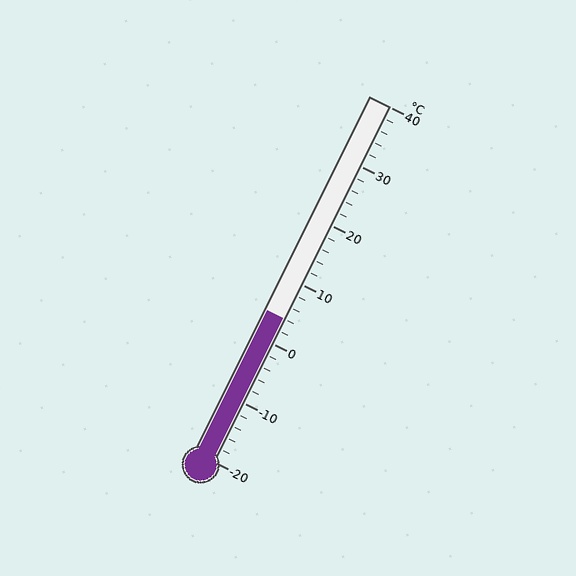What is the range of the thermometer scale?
The thermometer scale ranges from -20°C to 40°C.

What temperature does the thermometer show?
The thermometer shows approximately 4°C.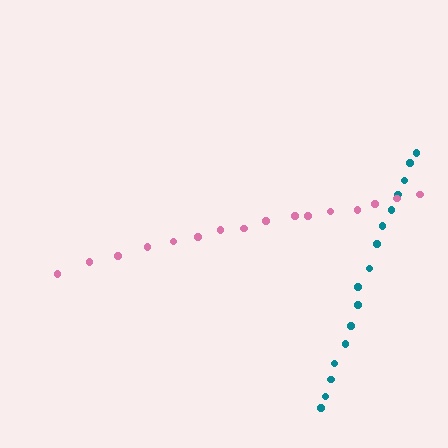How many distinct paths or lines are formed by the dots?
There are 2 distinct paths.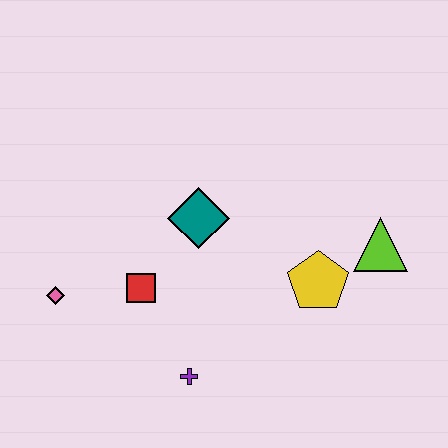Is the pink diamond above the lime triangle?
No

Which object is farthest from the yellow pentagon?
The pink diamond is farthest from the yellow pentagon.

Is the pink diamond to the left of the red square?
Yes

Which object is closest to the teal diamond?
The red square is closest to the teal diamond.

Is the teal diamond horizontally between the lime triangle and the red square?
Yes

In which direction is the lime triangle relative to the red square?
The lime triangle is to the right of the red square.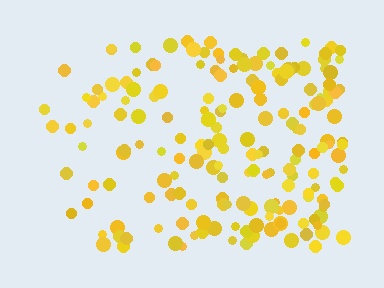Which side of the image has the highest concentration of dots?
The right.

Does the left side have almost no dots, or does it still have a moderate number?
Still a moderate number, just noticeably fewer than the right.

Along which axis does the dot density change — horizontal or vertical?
Horizontal.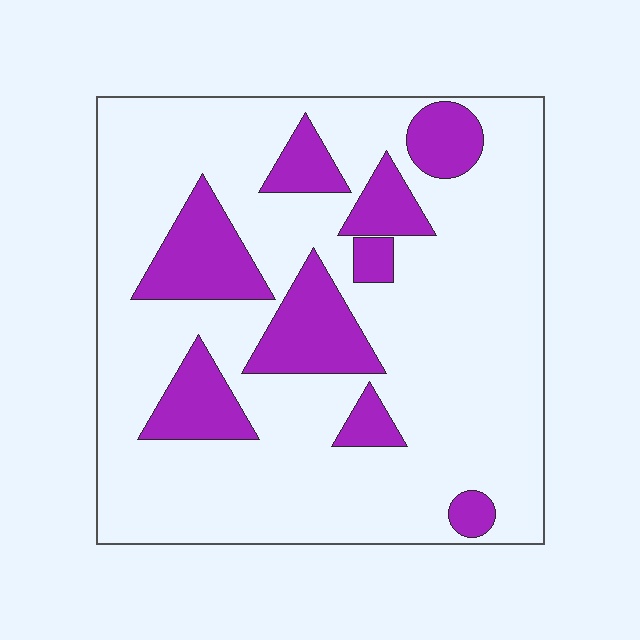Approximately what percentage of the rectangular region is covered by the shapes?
Approximately 20%.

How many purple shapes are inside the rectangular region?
9.